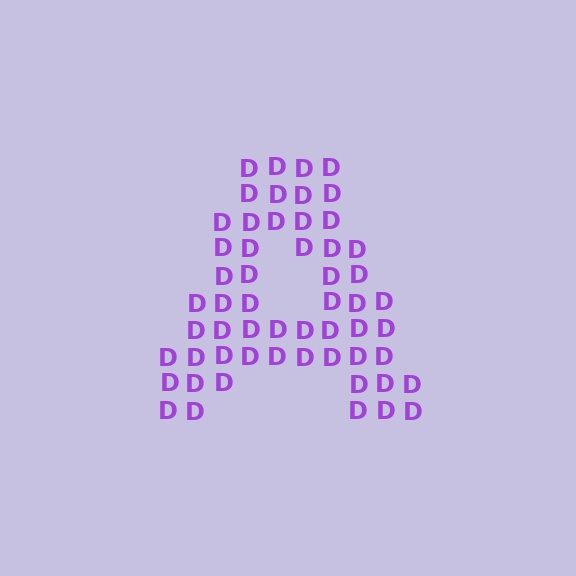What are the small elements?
The small elements are letter D's.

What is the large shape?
The large shape is the letter A.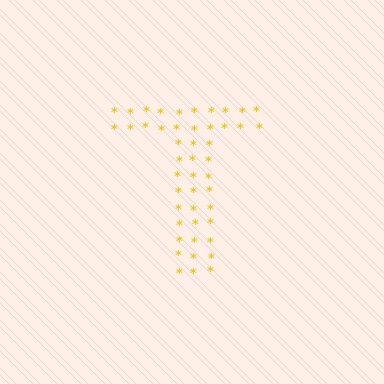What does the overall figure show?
The overall figure shows the letter T.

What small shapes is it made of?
It is made of small asterisks.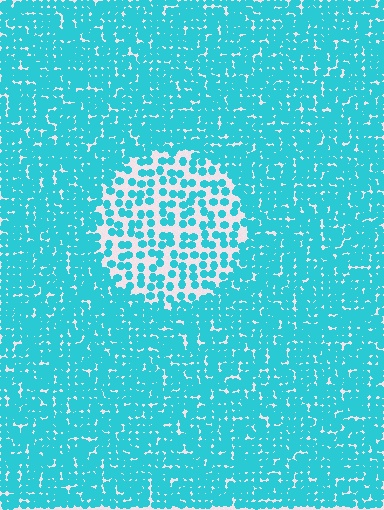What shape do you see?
I see a circle.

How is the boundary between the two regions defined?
The boundary is defined by a change in element density (approximately 2.3x ratio). All elements are the same color, size, and shape.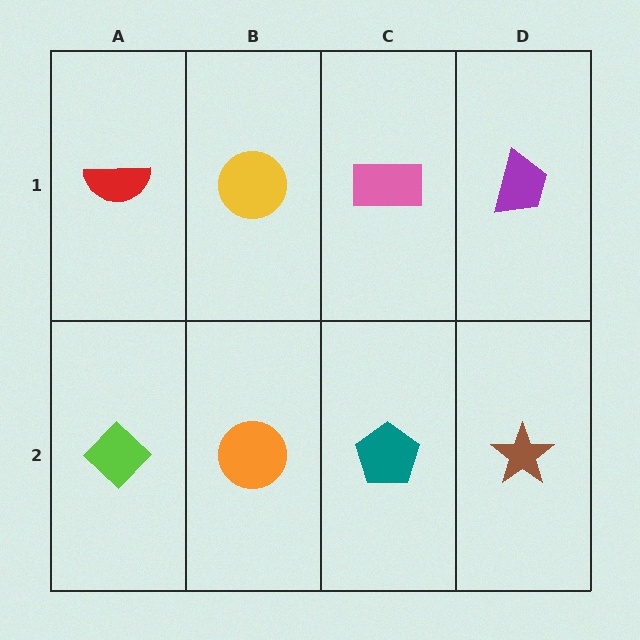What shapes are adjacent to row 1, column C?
A teal pentagon (row 2, column C), a yellow circle (row 1, column B), a purple trapezoid (row 1, column D).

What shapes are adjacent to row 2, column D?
A purple trapezoid (row 1, column D), a teal pentagon (row 2, column C).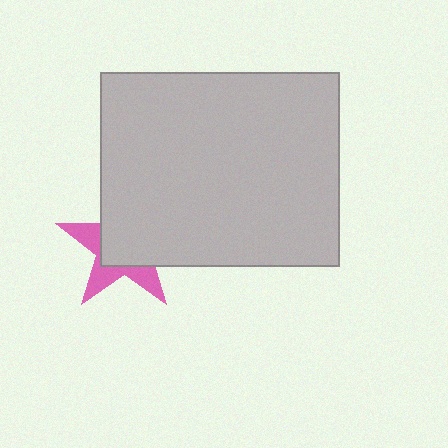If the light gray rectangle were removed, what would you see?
You would see the complete pink star.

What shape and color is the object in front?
The object in front is a light gray rectangle.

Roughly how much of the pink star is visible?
A small part of it is visible (roughly 38%).